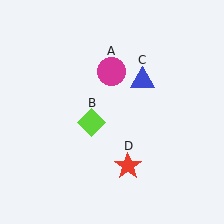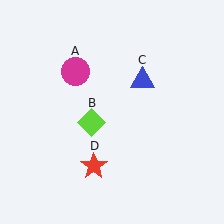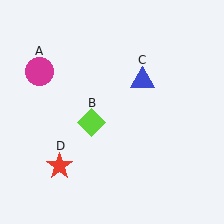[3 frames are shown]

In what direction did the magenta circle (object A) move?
The magenta circle (object A) moved left.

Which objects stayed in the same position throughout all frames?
Lime diamond (object B) and blue triangle (object C) remained stationary.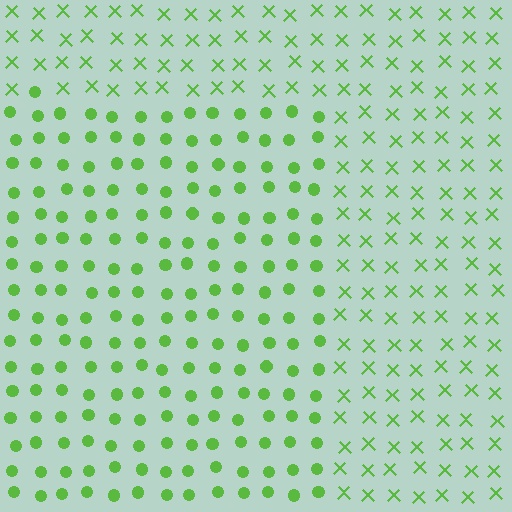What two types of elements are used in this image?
The image uses circles inside the rectangle region and X marks outside it.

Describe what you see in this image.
The image is filled with small lime elements arranged in a uniform grid. A rectangle-shaped region contains circles, while the surrounding area contains X marks. The boundary is defined purely by the change in element shape.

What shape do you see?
I see a rectangle.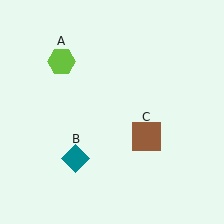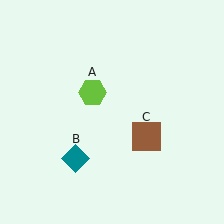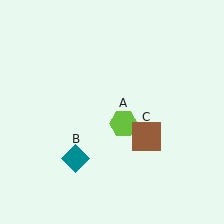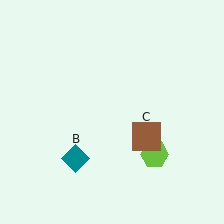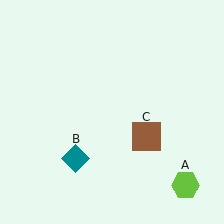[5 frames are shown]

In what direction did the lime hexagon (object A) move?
The lime hexagon (object A) moved down and to the right.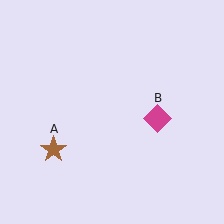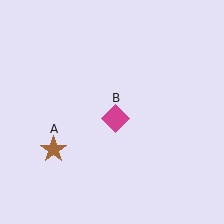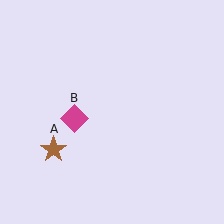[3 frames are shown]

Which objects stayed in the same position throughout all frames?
Brown star (object A) remained stationary.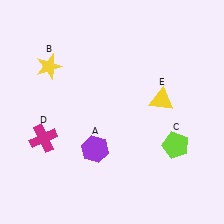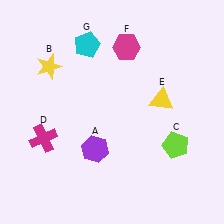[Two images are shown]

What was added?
A magenta hexagon (F), a cyan pentagon (G) were added in Image 2.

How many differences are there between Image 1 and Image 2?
There are 2 differences between the two images.